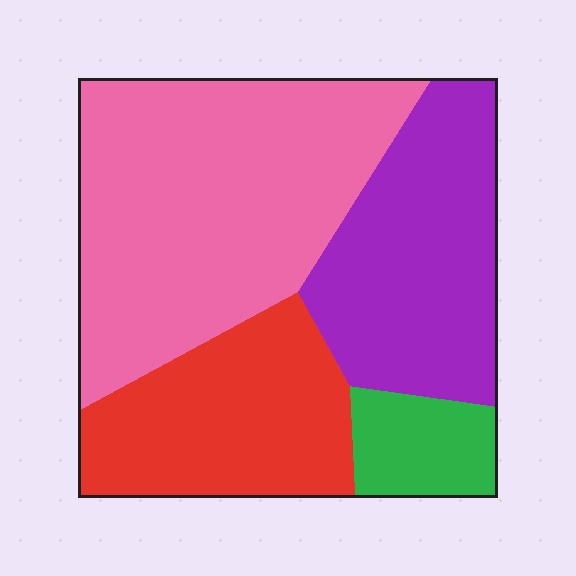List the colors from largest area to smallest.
From largest to smallest: pink, purple, red, green.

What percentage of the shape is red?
Red covers roughly 25% of the shape.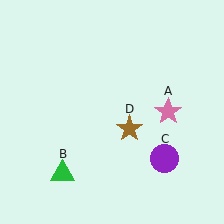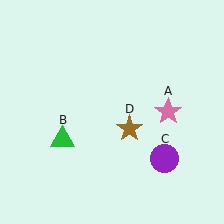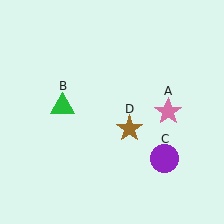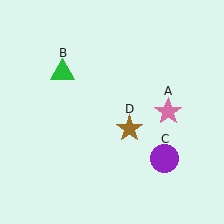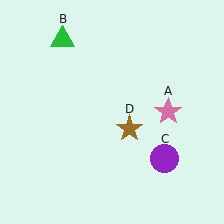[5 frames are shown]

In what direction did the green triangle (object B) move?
The green triangle (object B) moved up.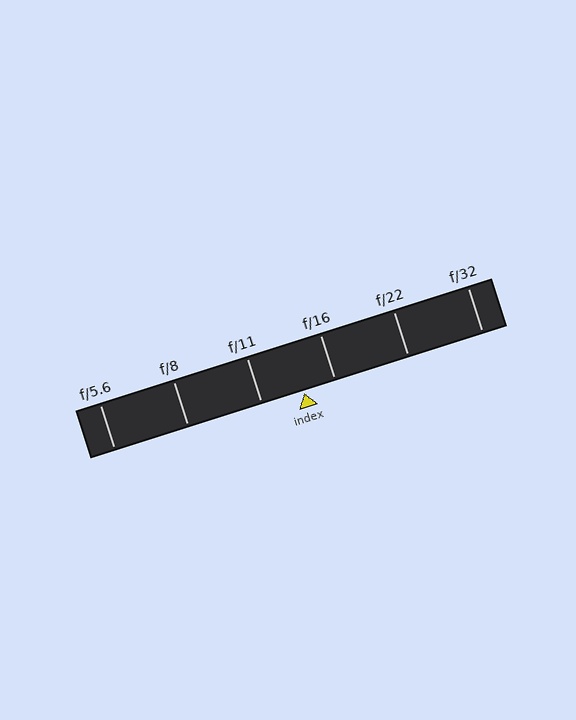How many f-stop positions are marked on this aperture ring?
There are 6 f-stop positions marked.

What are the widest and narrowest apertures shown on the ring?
The widest aperture shown is f/5.6 and the narrowest is f/32.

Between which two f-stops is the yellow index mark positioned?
The index mark is between f/11 and f/16.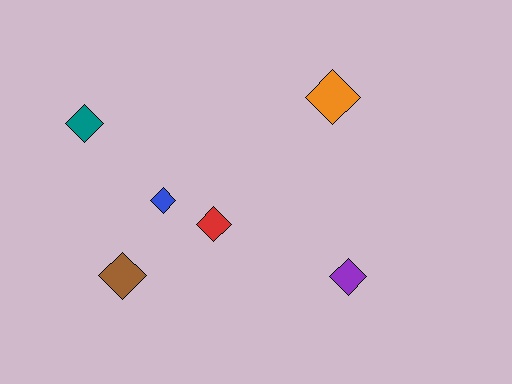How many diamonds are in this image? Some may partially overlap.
There are 6 diamonds.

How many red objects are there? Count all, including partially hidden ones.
There is 1 red object.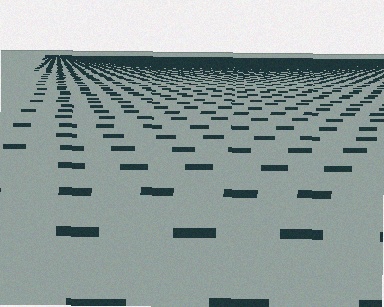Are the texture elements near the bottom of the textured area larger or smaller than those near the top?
Larger. Near the bottom, elements are closer to the viewer and appear at a bigger on-screen size.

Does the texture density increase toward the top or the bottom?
Density increases toward the top.